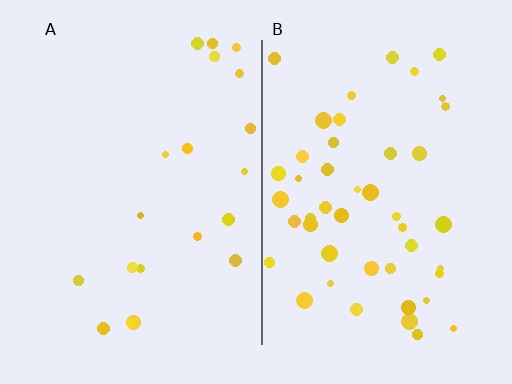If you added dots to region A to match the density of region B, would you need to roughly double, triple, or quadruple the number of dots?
Approximately double.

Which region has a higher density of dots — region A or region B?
B (the right).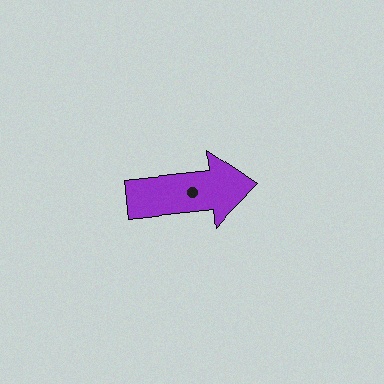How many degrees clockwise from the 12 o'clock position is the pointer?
Approximately 84 degrees.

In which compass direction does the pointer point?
East.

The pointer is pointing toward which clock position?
Roughly 3 o'clock.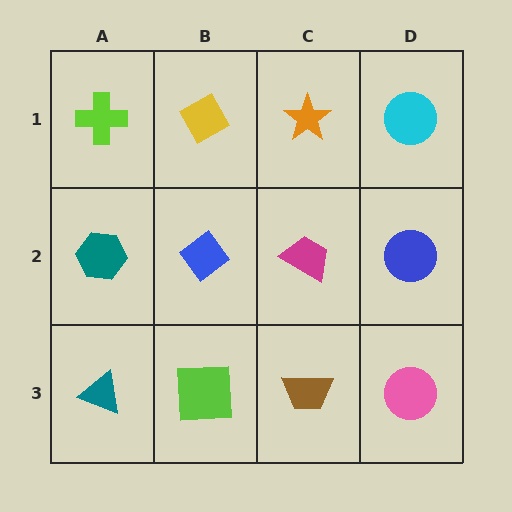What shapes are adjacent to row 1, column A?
A teal hexagon (row 2, column A), a yellow diamond (row 1, column B).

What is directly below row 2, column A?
A teal triangle.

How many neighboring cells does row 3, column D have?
2.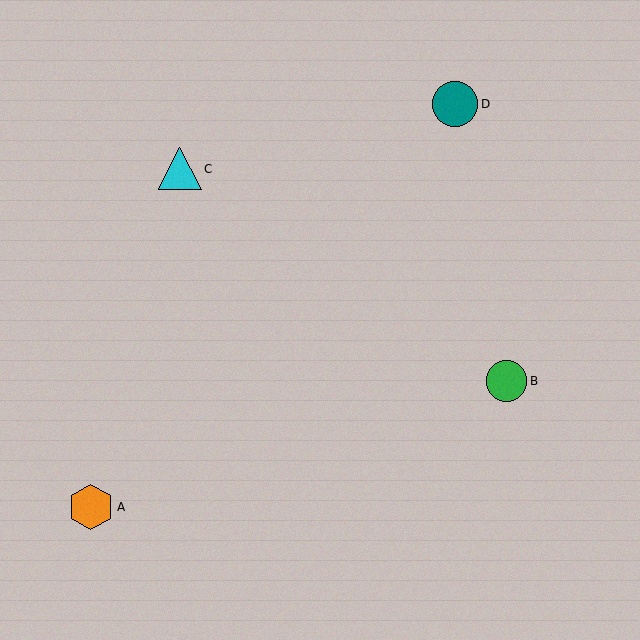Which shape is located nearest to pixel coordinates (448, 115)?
The teal circle (labeled D) at (455, 104) is nearest to that location.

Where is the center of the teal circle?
The center of the teal circle is at (455, 104).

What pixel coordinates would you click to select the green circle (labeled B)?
Click at (507, 381) to select the green circle B.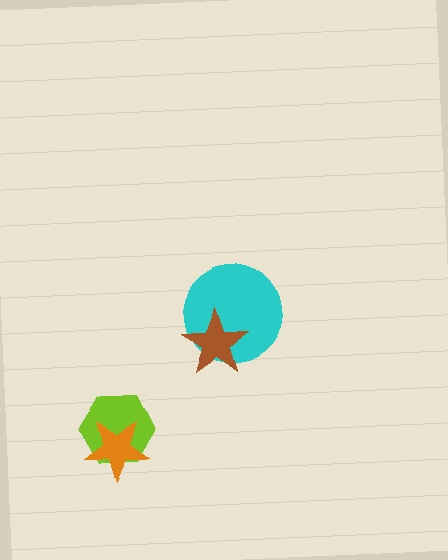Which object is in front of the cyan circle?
The brown star is in front of the cyan circle.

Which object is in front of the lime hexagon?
The orange star is in front of the lime hexagon.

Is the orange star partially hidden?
No, no other shape covers it.